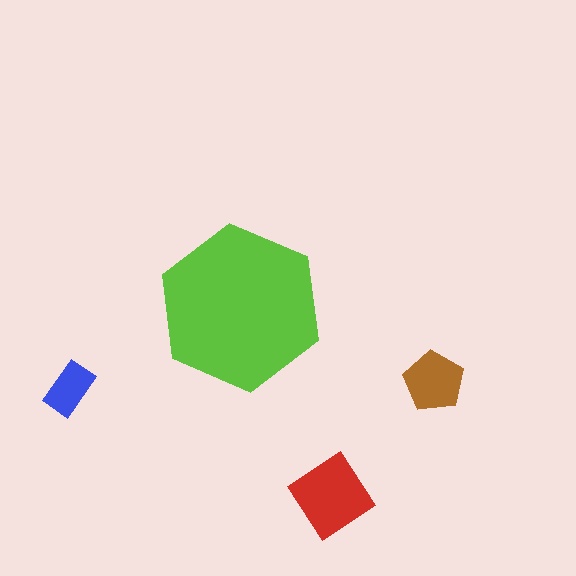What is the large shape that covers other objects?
A lime hexagon.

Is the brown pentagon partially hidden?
No, the brown pentagon is fully visible.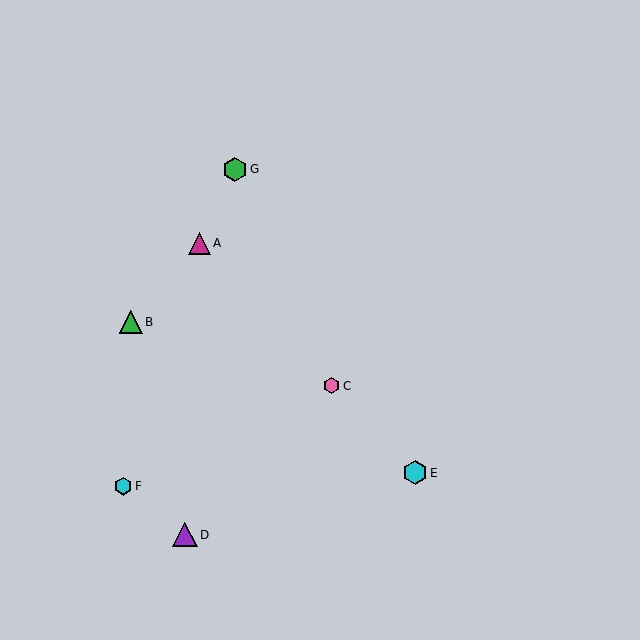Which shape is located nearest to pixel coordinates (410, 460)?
The cyan hexagon (labeled E) at (415, 473) is nearest to that location.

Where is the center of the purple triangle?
The center of the purple triangle is at (185, 535).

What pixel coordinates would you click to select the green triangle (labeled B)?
Click at (131, 322) to select the green triangle B.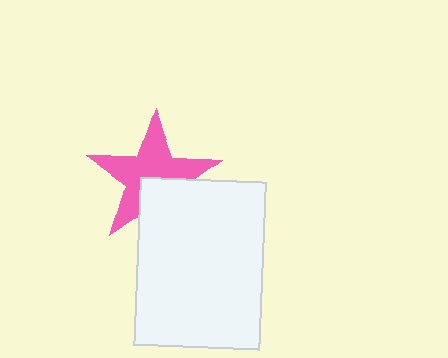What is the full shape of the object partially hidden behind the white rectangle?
The partially hidden object is a pink star.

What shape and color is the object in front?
The object in front is a white rectangle.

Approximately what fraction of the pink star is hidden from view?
Roughly 33% of the pink star is hidden behind the white rectangle.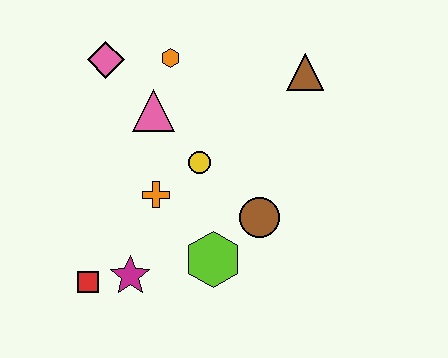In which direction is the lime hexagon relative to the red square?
The lime hexagon is to the right of the red square.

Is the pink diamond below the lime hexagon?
No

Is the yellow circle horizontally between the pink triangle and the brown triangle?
Yes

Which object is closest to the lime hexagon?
The brown circle is closest to the lime hexagon.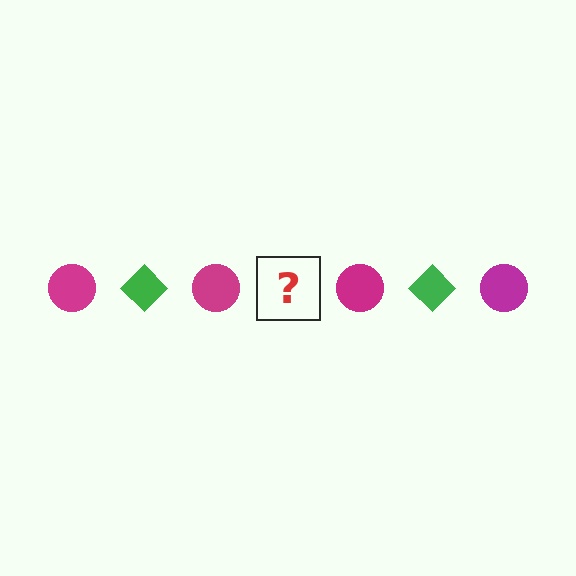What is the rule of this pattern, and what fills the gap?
The rule is that the pattern alternates between magenta circle and green diamond. The gap should be filled with a green diamond.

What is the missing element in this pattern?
The missing element is a green diamond.